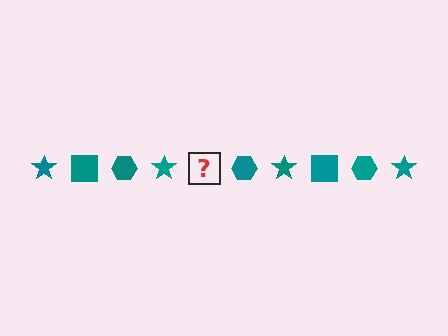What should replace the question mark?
The question mark should be replaced with a teal square.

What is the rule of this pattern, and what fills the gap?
The rule is that the pattern cycles through star, square, hexagon shapes in teal. The gap should be filled with a teal square.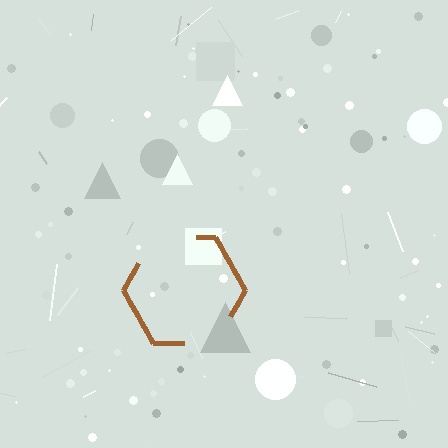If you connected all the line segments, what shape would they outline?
They would outline a hexagon.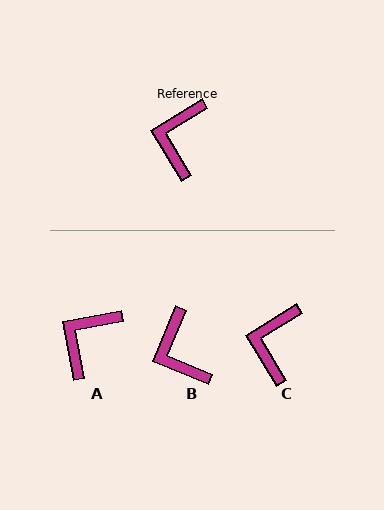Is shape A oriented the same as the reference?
No, it is off by about 21 degrees.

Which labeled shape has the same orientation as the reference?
C.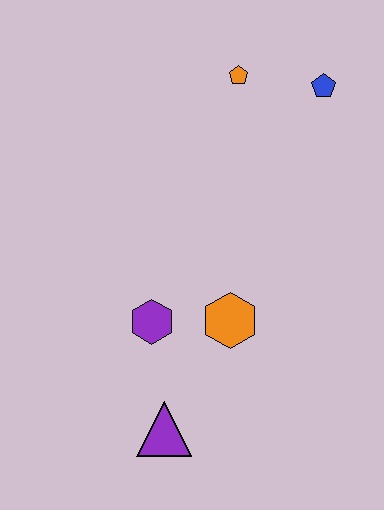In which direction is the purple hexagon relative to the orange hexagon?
The purple hexagon is to the left of the orange hexagon.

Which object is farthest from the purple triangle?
The blue pentagon is farthest from the purple triangle.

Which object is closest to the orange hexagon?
The purple hexagon is closest to the orange hexagon.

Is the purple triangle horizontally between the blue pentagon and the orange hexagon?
No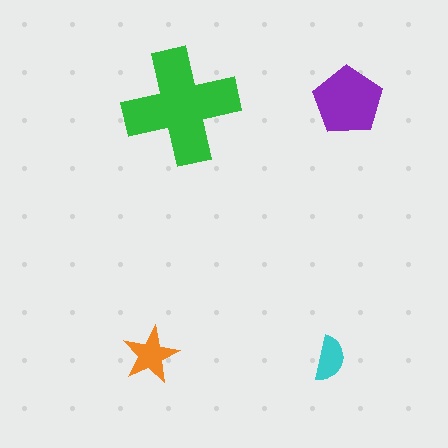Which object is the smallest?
The cyan semicircle.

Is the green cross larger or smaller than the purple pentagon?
Larger.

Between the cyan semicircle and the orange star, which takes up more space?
The orange star.